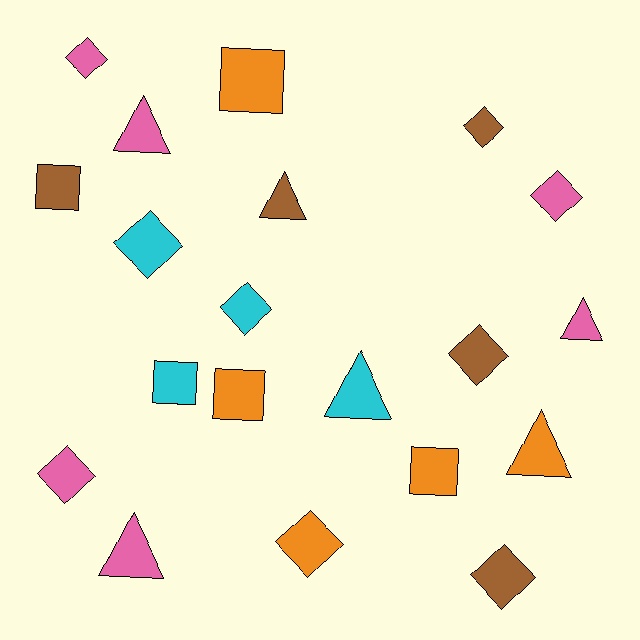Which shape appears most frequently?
Diamond, with 9 objects.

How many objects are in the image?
There are 20 objects.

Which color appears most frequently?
Pink, with 6 objects.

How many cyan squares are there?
There is 1 cyan square.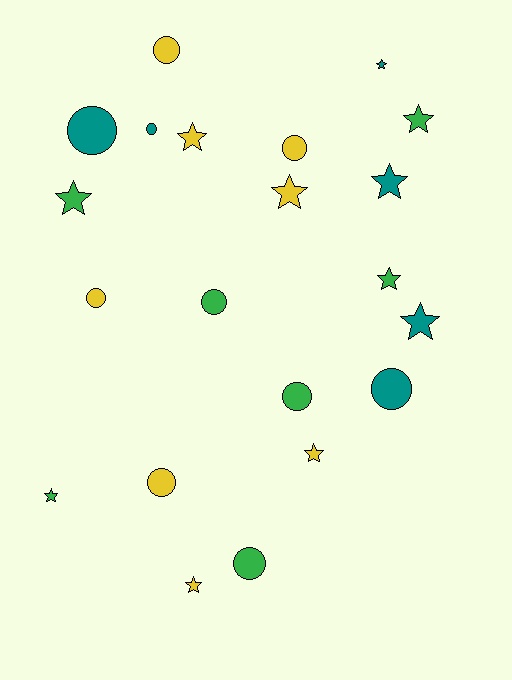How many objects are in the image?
There are 21 objects.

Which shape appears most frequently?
Star, with 11 objects.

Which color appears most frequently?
Yellow, with 8 objects.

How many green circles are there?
There are 3 green circles.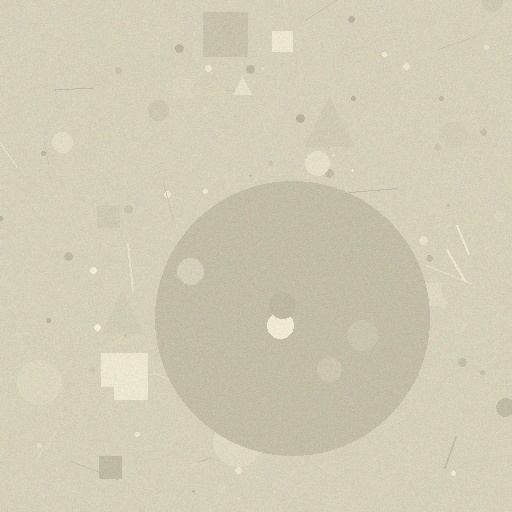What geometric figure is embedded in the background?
A circle is embedded in the background.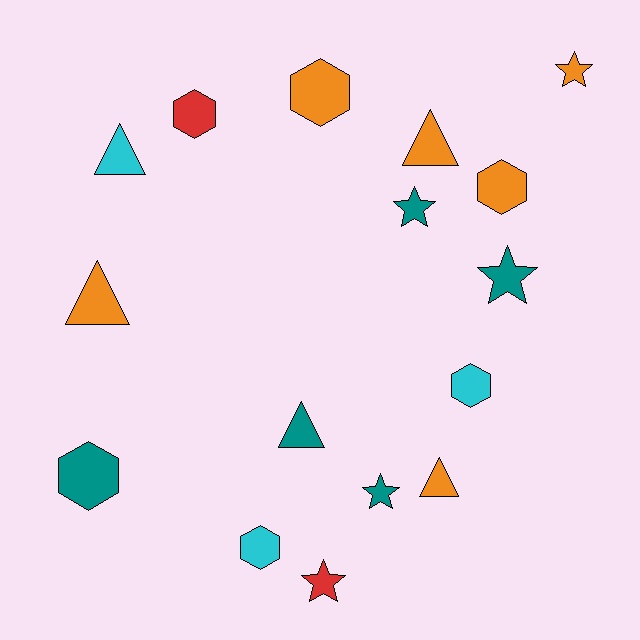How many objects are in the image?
There are 16 objects.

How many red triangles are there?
There are no red triangles.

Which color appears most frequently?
Orange, with 6 objects.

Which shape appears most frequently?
Hexagon, with 6 objects.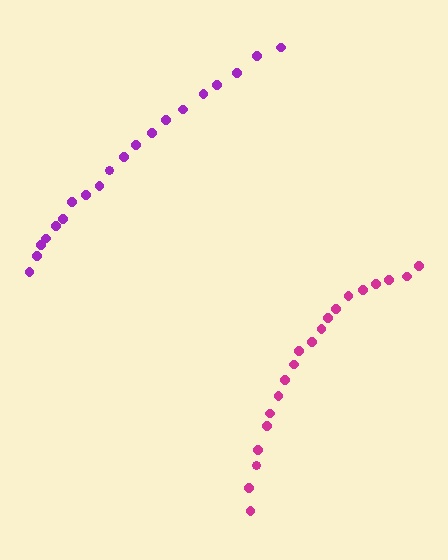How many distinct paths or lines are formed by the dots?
There are 2 distinct paths.